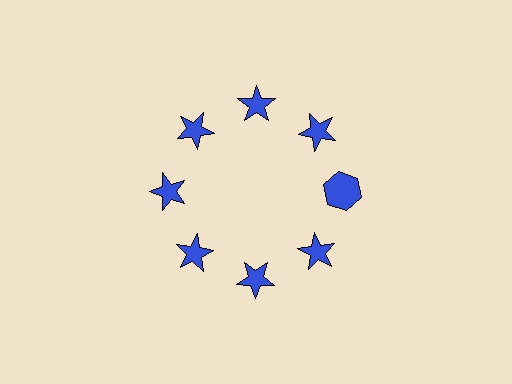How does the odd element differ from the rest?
It has a different shape: hexagon instead of star.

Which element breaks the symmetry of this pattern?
The blue hexagon at roughly the 3 o'clock position breaks the symmetry. All other shapes are blue stars.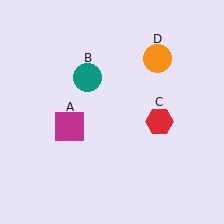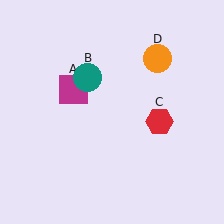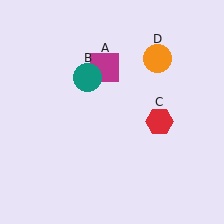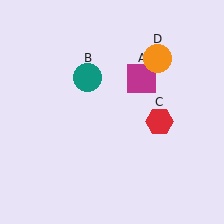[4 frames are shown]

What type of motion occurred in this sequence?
The magenta square (object A) rotated clockwise around the center of the scene.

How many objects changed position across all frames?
1 object changed position: magenta square (object A).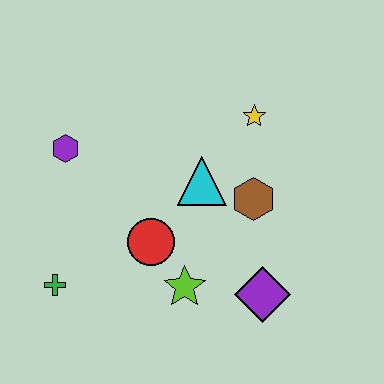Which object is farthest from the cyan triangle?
The green cross is farthest from the cyan triangle.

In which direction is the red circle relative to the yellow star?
The red circle is below the yellow star.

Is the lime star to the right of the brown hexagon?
No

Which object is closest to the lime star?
The red circle is closest to the lime star.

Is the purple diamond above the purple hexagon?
No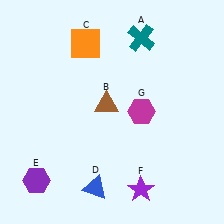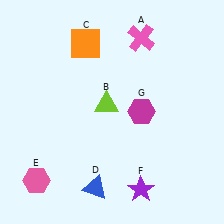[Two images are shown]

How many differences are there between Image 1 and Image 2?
There are 3 differences between the two images.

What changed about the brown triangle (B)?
In Image 1, B is brown. In Image 2, it changed to lime.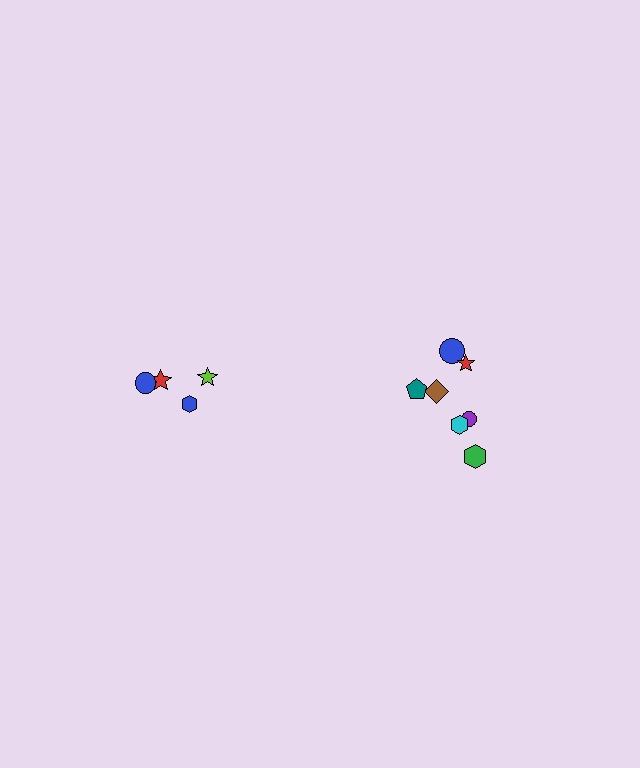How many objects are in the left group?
There are 4 objects.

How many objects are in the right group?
There are 7 objects.